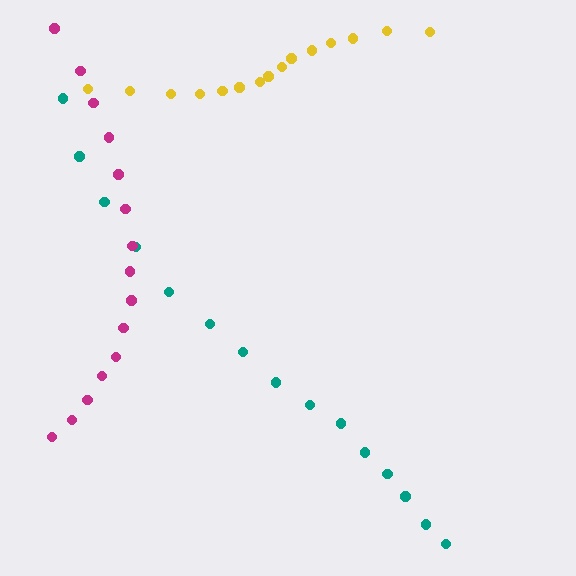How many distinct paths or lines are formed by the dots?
There are 3 distinct paths.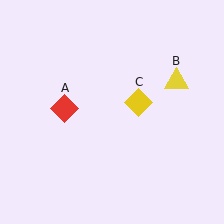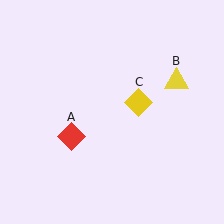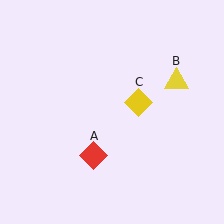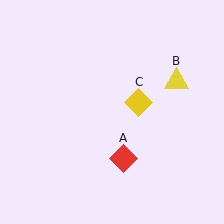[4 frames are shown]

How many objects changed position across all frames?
1 object changed position: red diamond (object A).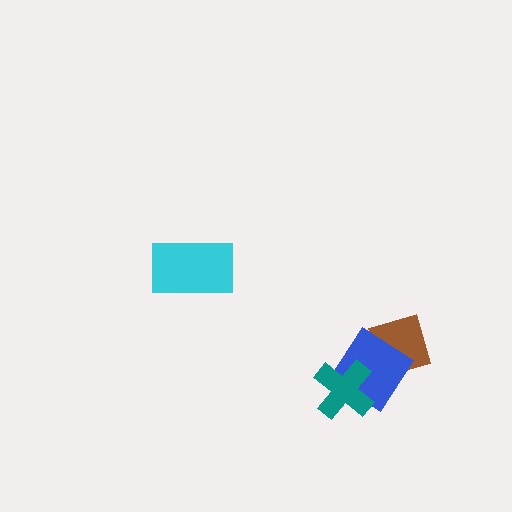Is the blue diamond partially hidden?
Yes, it is partially covered by another shape.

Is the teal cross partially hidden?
No, no other shape covers it.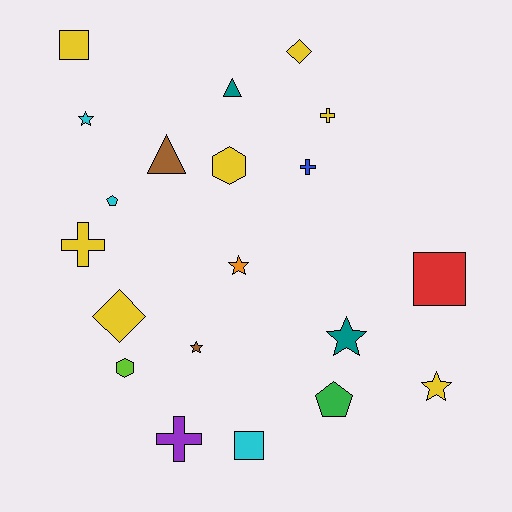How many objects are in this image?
There are 20 objects.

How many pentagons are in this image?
There are 2 pentagons.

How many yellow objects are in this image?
There are 7 yellow objects.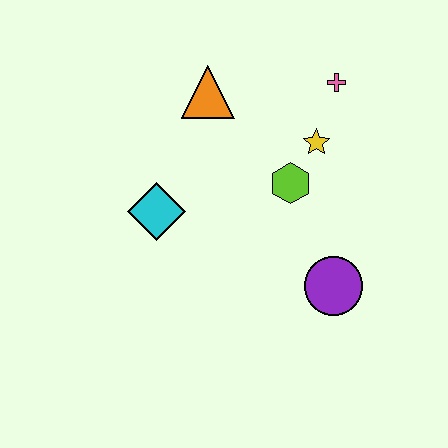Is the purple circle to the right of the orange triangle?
Yes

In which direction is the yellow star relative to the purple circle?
The yellow star is above the purple circle.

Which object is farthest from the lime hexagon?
The cyan diamond is farthest from the lime hexagon.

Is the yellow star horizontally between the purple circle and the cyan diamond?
Yes